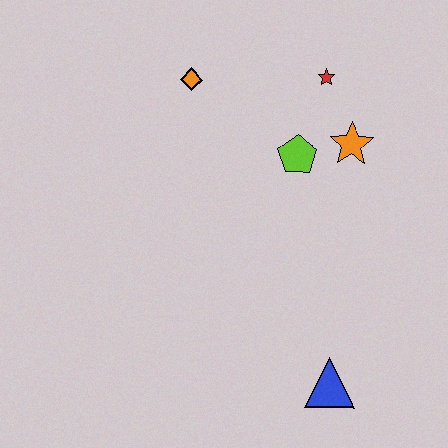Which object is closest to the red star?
The orange star is closest to the red star.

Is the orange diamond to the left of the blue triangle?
Yes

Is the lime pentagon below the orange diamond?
Yes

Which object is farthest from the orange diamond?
The blue triangle is farthest from the orange diamond.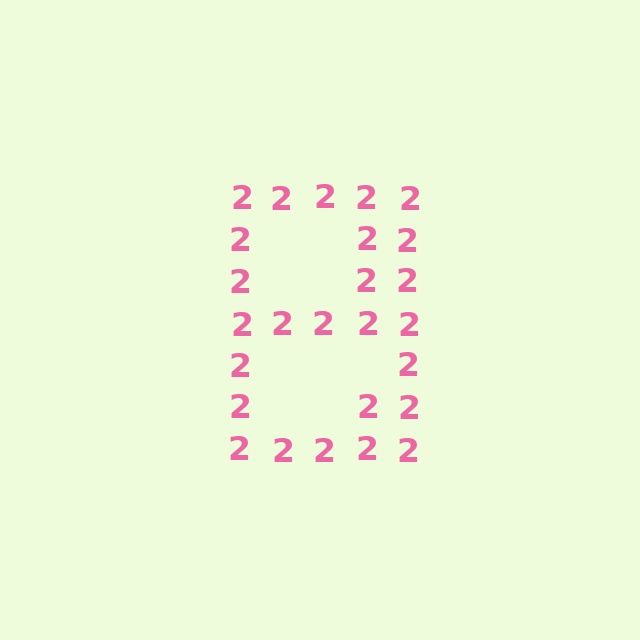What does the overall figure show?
The overall figure shows the letter B.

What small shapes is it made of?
It is made of small digit 2's.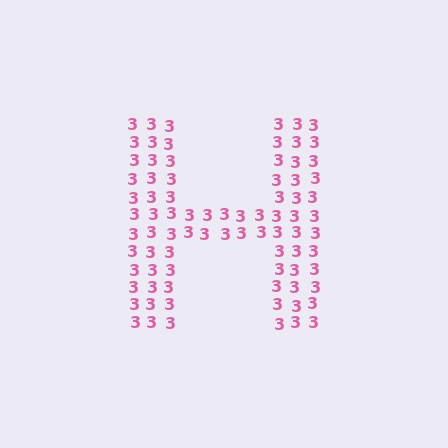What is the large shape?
The large shape is the letter H.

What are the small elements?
The small elements are digit 3's.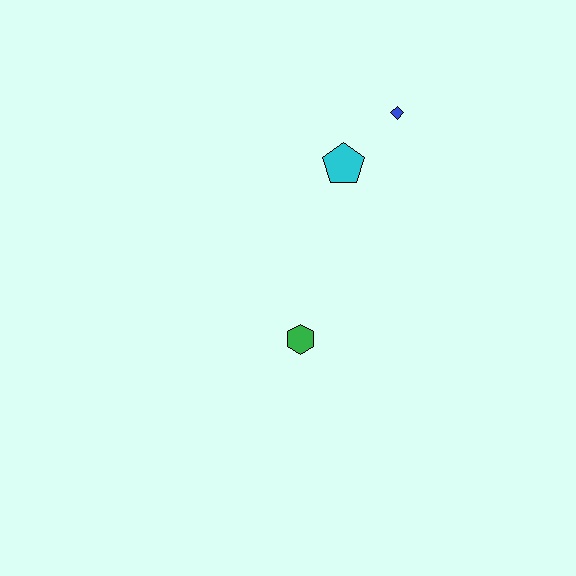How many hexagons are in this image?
There is 1 hexagon.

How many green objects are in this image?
There is 1 green object.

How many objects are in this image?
There are 3 objects.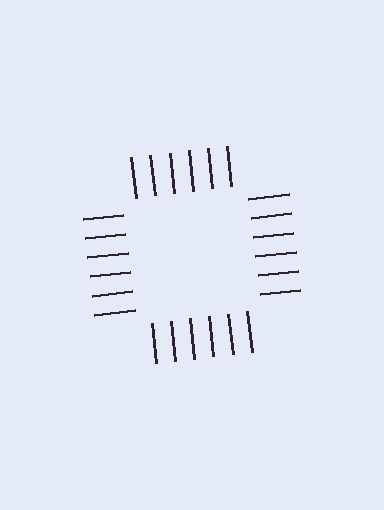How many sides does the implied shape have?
4 sides — the line-ends trace a square.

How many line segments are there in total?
24 — 6 along each of the 4 edges.